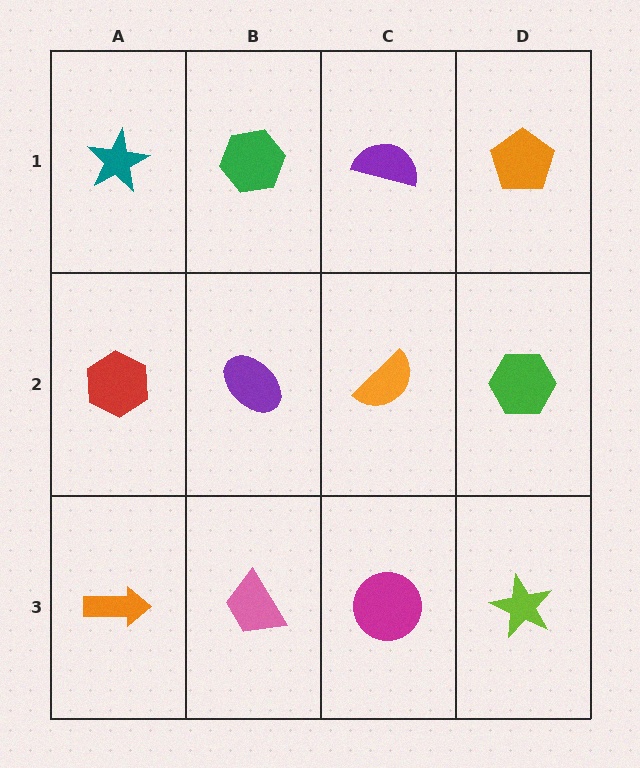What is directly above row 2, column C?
A purple semicircle.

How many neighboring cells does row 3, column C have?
3.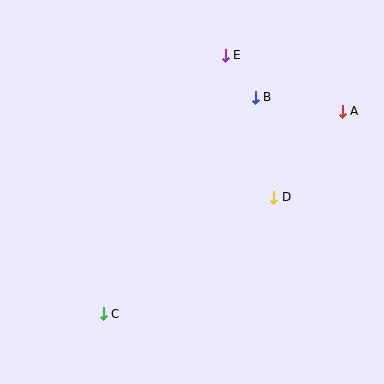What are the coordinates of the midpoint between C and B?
The midpoint between C and B is at (179, 205).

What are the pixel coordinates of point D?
Point D is at (274, 197).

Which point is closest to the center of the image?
Point D at (274, 197) is closest to the center.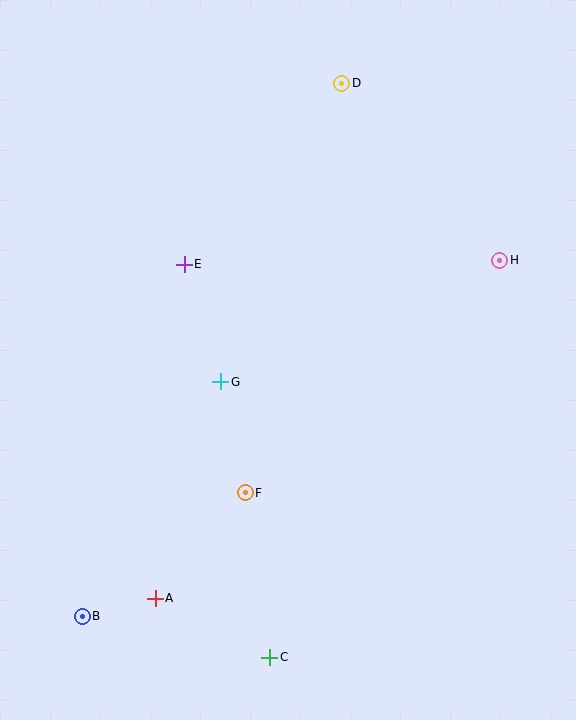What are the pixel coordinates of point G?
Point G is at (221, 382).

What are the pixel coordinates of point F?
Point F is at (245, 493).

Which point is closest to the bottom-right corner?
Point C is closest to the bottom-right corner.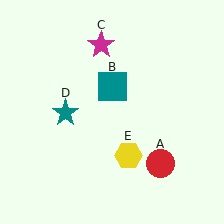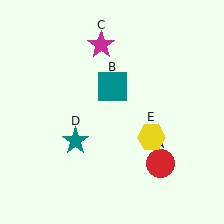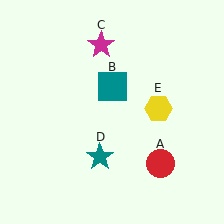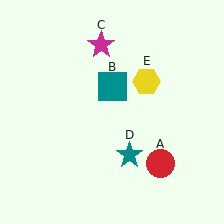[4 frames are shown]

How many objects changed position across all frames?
2 objects changed position: teal star (object D), yellow hexagon (object E).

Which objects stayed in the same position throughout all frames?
Red circle (object A) and teal square (object B) and magenta star (object C) remained stationary.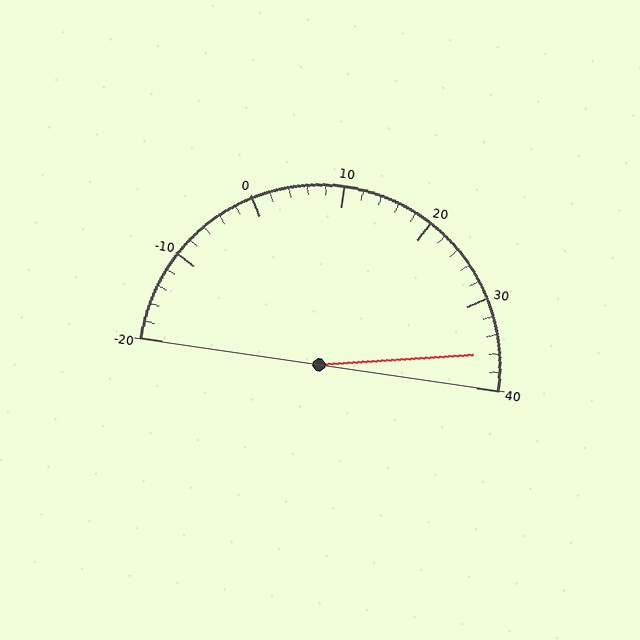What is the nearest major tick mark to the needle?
The nearest major tick mark is 40.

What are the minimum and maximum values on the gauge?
The gauge ranges from -20 to 40.